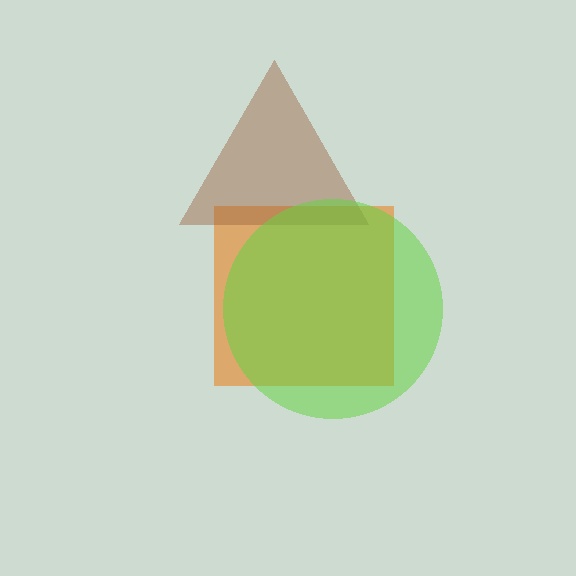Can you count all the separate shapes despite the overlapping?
Yes, there are 3 separate shapes.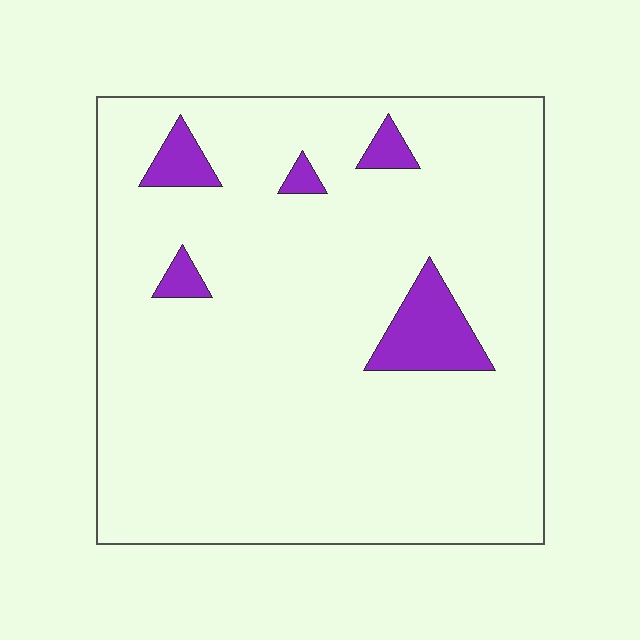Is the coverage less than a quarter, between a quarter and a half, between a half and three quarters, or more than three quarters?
Less than a quarter.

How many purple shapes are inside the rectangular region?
5.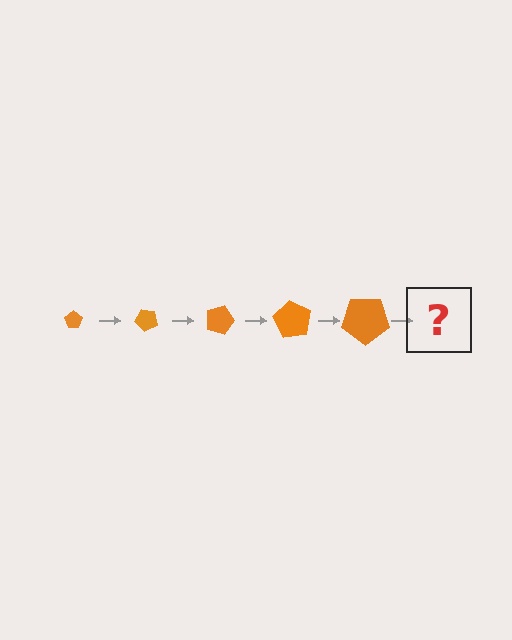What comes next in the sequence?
The next element should be a pentagon, larger than the previous one and rotated 225 degrees from the start.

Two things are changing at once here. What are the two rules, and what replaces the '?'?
The two rules are that the pentagon grows larger each step and it rotates 45 degrees each step. The '?' should be a pentagon, larger than the previous one and rotated 225 degrees from the start.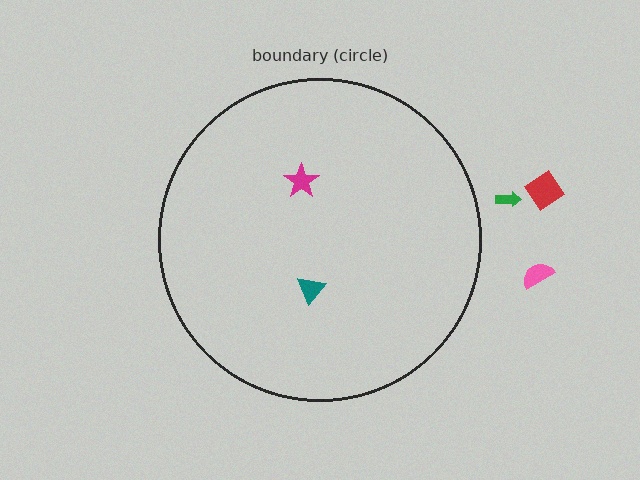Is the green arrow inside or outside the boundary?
Outside.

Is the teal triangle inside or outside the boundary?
Inside.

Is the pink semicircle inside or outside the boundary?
Outside.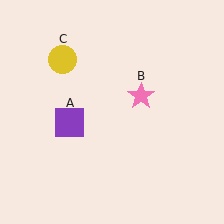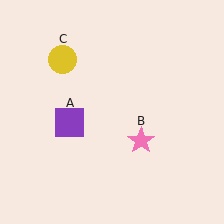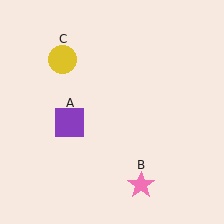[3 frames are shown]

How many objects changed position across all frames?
1 object changed position: pink star (object B).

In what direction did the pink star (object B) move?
The pink star (object B) moved down.